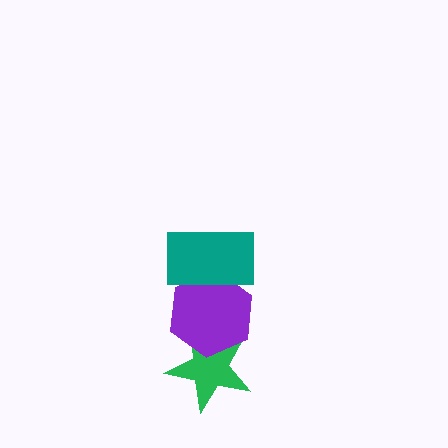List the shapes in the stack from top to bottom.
From top to bottom: the teal rectangle, the purple hexagon, the green star.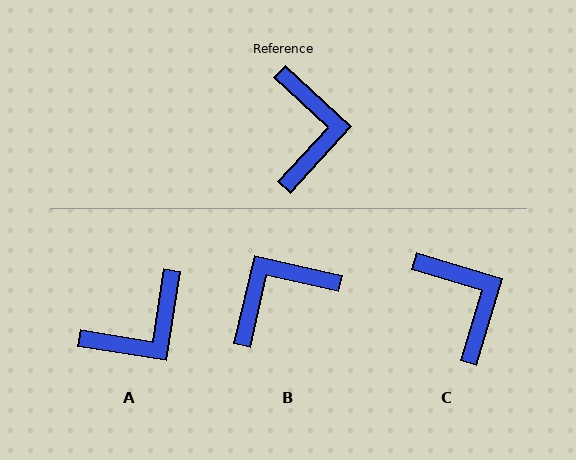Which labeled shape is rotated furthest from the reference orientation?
B, about 120 degrees away.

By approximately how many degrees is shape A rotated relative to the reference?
Approximately 56 degrees clockwise.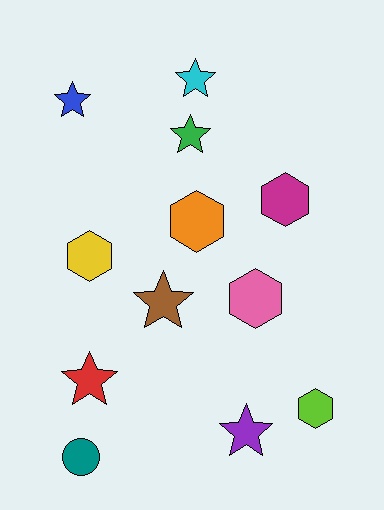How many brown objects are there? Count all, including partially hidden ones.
There is 1 brown object.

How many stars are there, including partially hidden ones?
There are 6 stars.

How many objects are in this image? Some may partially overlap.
There are 12 objects.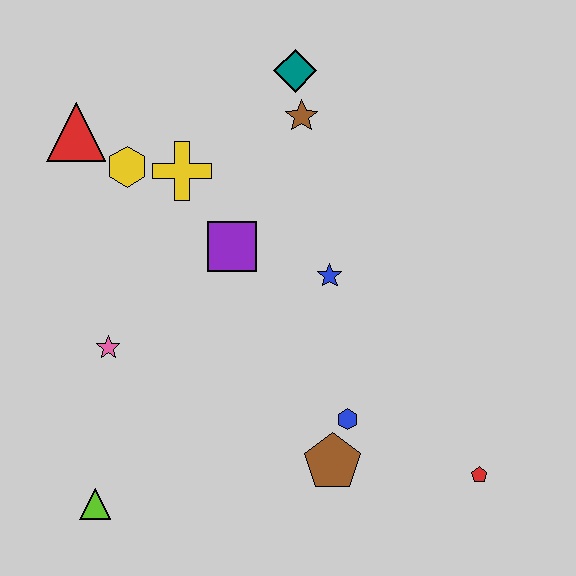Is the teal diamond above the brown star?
Yes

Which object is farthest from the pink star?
The red pentagon is farthest from the pink star.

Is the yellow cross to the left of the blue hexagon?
Yes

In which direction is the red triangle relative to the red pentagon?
The red triangle is to the left of the red pentagon.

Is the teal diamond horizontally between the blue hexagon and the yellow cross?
Yes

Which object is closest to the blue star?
The purple square is closest to the blue star.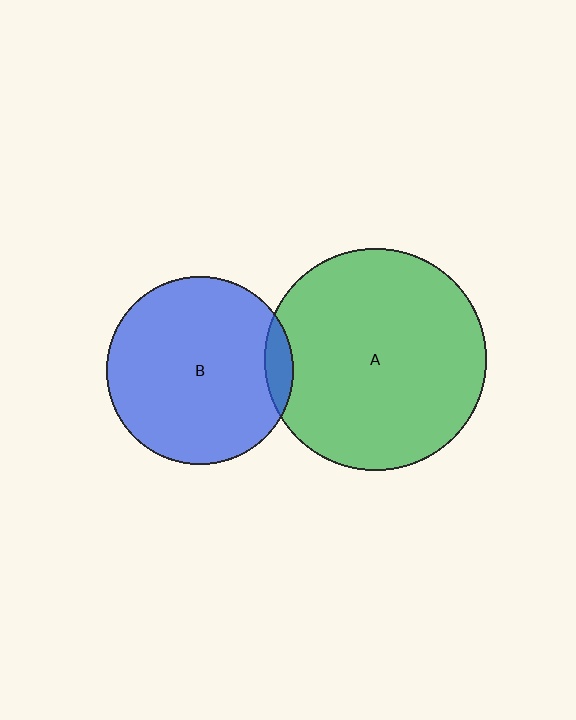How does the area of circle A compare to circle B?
Approximately 1.4 times.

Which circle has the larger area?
Circle A (green).